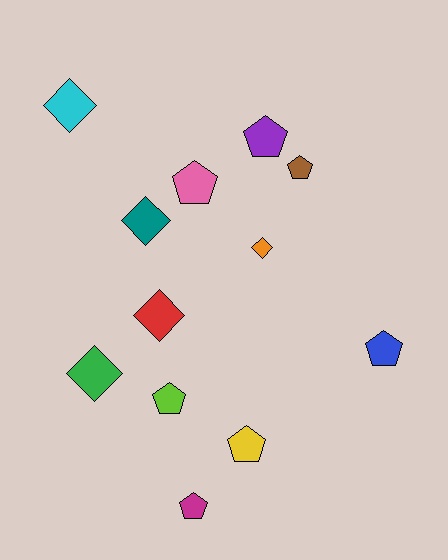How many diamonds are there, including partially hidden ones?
There are 5 diamonds.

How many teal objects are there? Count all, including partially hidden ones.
There is 1 teal object.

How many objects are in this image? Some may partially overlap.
There are 12 objects.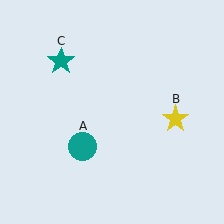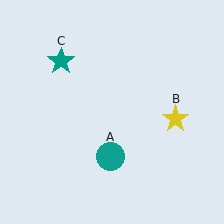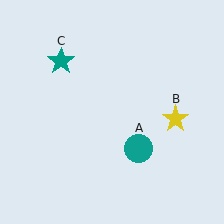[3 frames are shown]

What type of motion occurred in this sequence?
The teal circle (object A) rotated counterclockwise around the center of the scene.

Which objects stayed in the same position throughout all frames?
Yellow star (object B) and teal star (object C) remained stationary.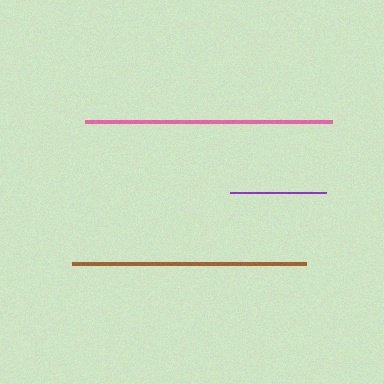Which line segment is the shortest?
The purple line is the shortest at approximately 96 pixels.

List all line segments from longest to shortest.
From longest to shortest: pink, brown, purple.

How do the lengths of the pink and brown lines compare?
The pink and brown lines are approximately the same length.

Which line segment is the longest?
The pink line is the longest at approximately 248 pixels.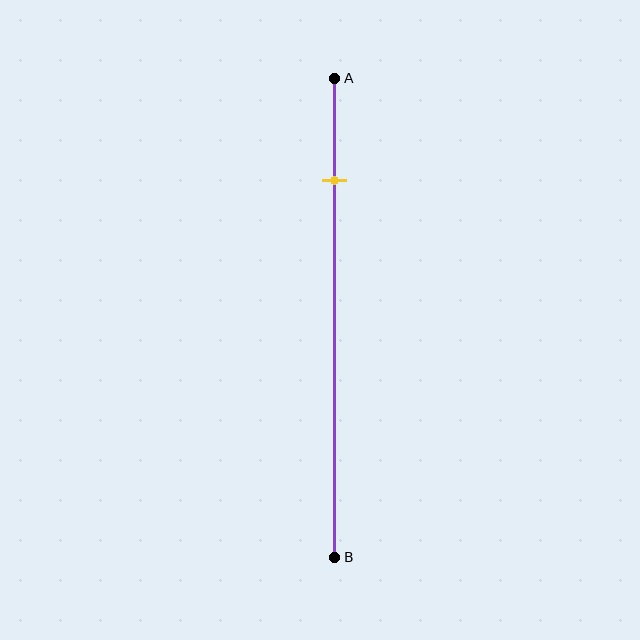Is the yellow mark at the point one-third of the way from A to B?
No, the mark is at about 20% from A, not at the 33% one-third point.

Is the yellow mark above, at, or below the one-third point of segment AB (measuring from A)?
The yellow mark is above the one-third point of segment AB.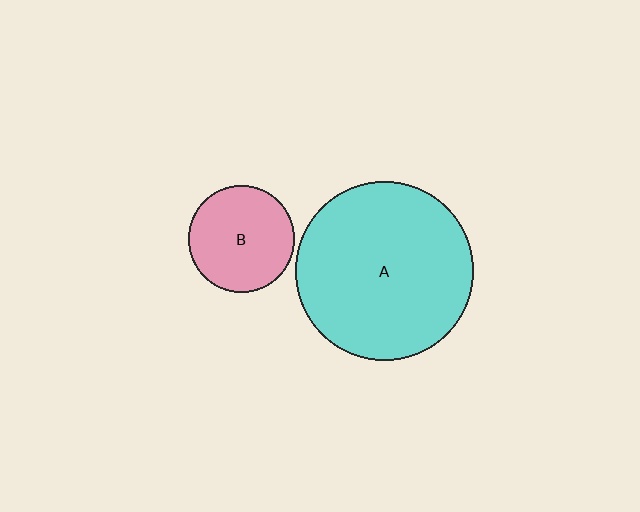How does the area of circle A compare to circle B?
Approximately 2.8 times.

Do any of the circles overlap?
No, none of the circles overlap.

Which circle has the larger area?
Circle A (cyan).